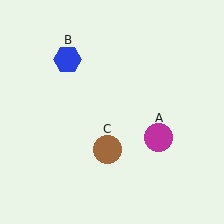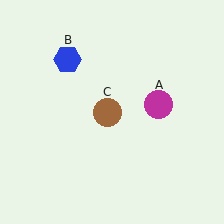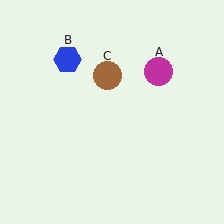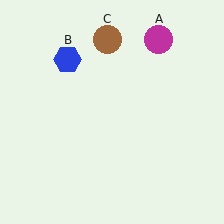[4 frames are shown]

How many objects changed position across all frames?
2 objects changed position: magenta circle (object A), brown circle (object C).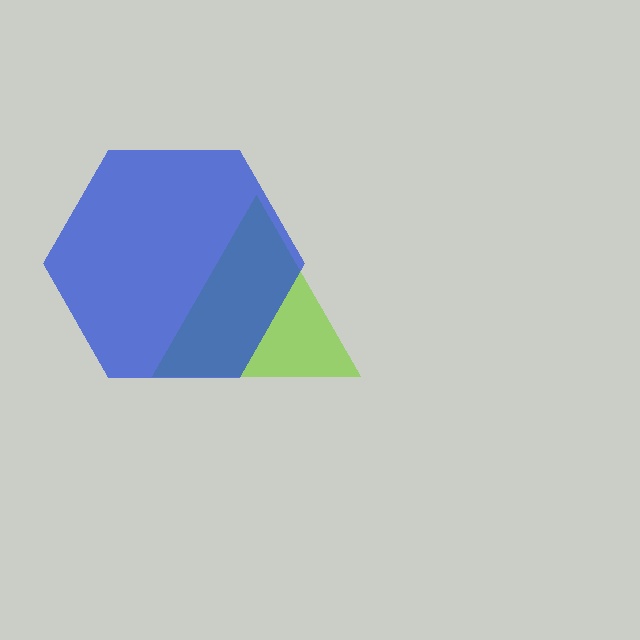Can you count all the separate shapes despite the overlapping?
Yes, there are 2 separate shapes.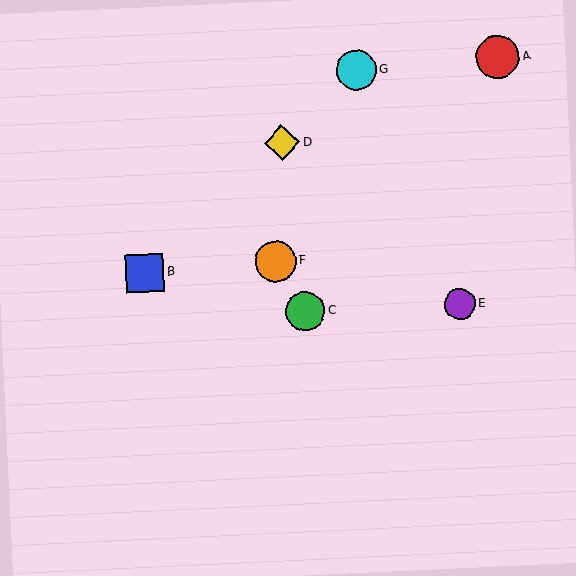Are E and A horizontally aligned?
No, E is at y≈304 and A is at y≈57.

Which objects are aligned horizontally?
Objects C, E are aligned horizontally.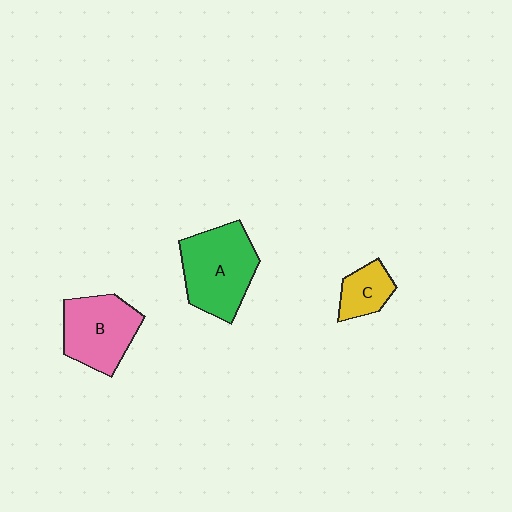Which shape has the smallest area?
Shape C (yellow).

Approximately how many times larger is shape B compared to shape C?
Approximately 2.0 times.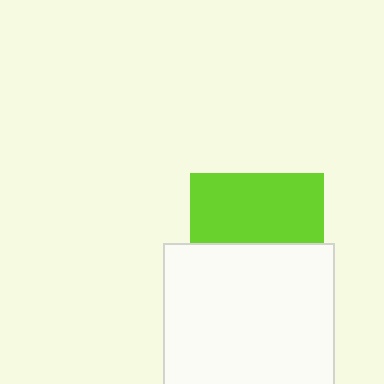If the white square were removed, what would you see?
You would see the complete lime square.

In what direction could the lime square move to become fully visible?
The lime square could move up. That would shift it out from behind the white square entirely.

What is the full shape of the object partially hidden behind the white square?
The partially hidden object is a lime square.